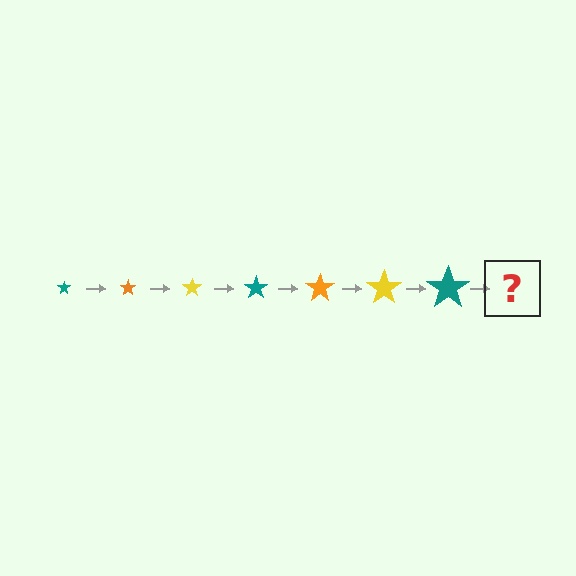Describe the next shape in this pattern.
It should be an orange star, larger than the previous one.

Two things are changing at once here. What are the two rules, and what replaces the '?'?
The two rules are that the star grows larger each step and the color cycles through teal, orange, and yellow. The '?' should be an orange star, larger than the previous one.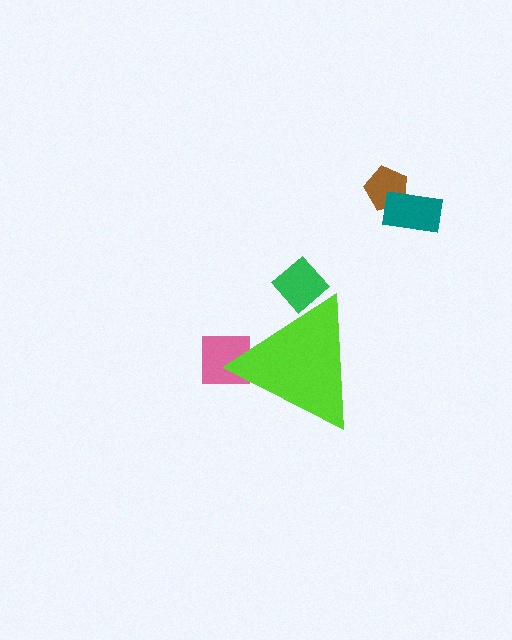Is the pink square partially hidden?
Yes, the pink square is partially hidden behind the lime triangle.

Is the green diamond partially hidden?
Yes, the green diamond is partially hidden behind the lime triangle.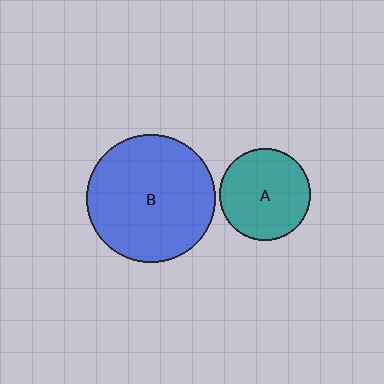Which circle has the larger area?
Circle B (blue).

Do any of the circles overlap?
No, none of the circles overlap.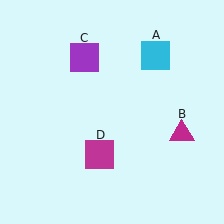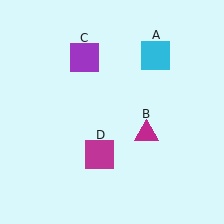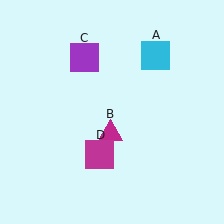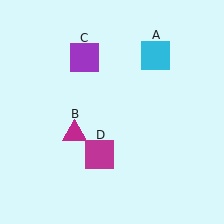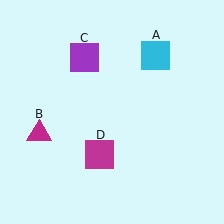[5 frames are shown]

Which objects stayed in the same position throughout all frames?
Cyan square (object A) and purple square (object C) and magenta square (object D) remained stationary.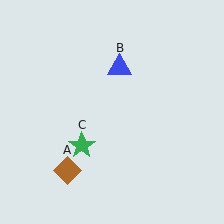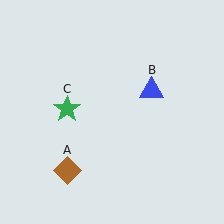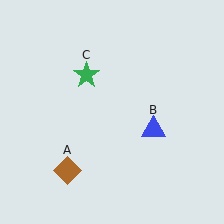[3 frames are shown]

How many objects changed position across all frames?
2 objects changed position: blue triangle (object B), green star (object C).